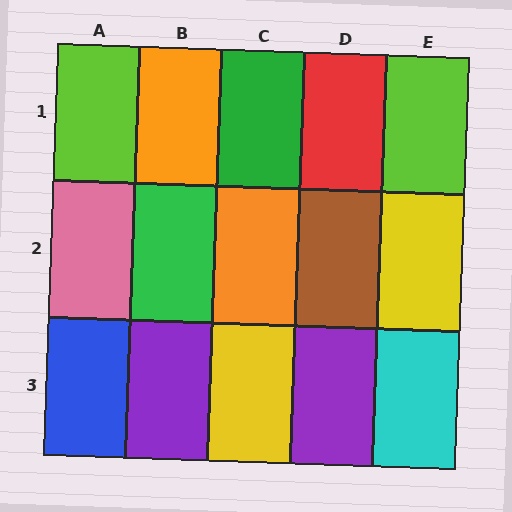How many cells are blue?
1 cell is blue.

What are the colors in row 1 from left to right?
Lime, orange, green, red, lime.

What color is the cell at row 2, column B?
Green.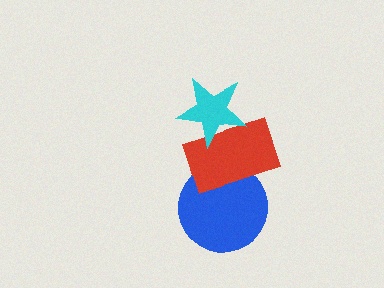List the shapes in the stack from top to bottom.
From top to bottom: the cyan star, the red rectangle, the blue circle.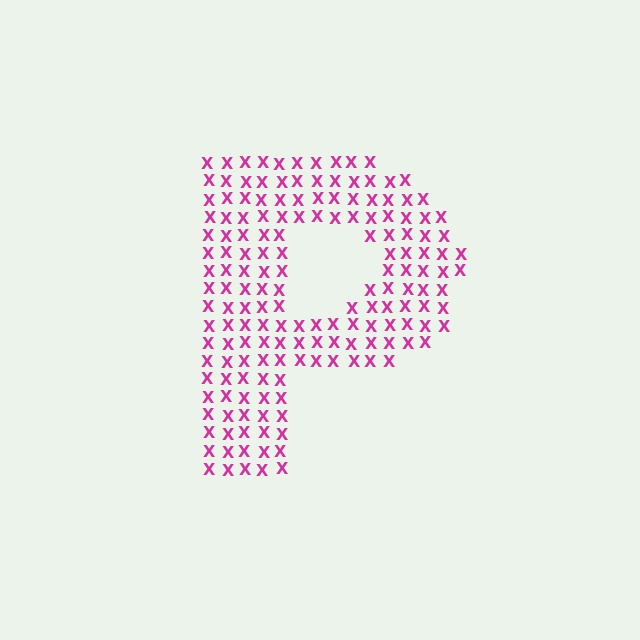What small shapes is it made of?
It is made of small letter X's.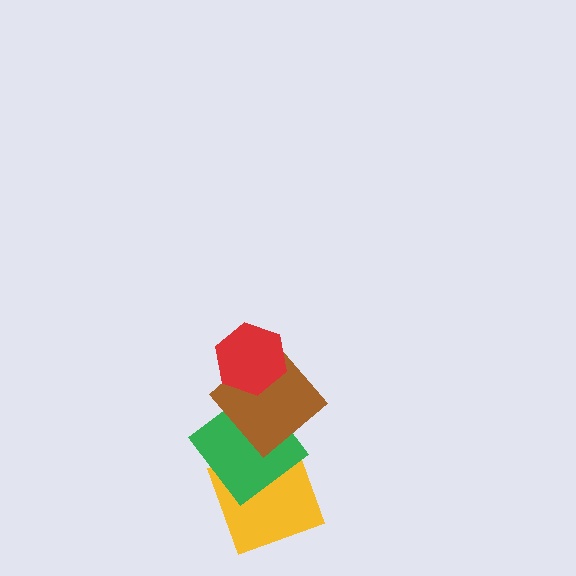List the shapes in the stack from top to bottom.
From top to bottom: the red hexagon, the brown diamond, the green diamond, the yellow square.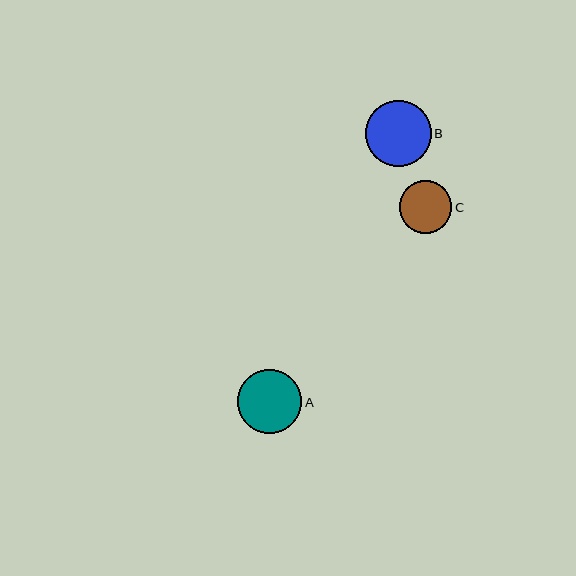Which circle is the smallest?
Circle C is the smallest with a size of approximately 53 pixels.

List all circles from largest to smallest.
From largest to smallest: B, A, C.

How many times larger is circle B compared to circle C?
Circle B is approximately 1.2 times the size of circle C.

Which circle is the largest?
Circle B is the largest with a size of approximately 66 pixels.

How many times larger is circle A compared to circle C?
Circle A is approximately 1.2 times the size of circle C.